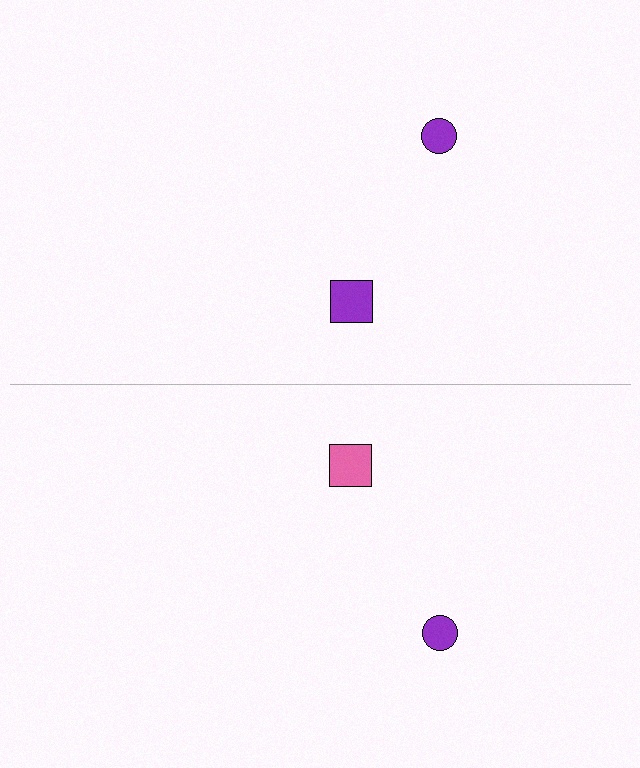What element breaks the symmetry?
The pink square on the bottom side breaks the symmetry — its mirror counterpart is purple.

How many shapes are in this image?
There are 4 shapes in this image.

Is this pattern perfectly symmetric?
No, the pattern is not perfectly symmetric. The pink square on the bottom side breaks the symmetry — its mirror counterpart is purple.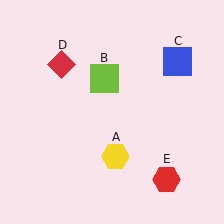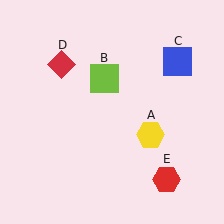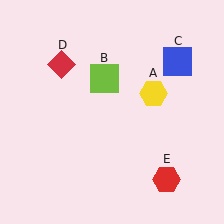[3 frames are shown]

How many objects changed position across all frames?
1 object changed position: yellow hexagon (object A).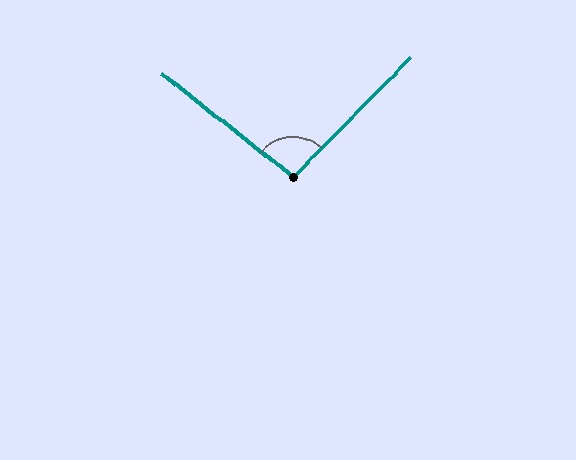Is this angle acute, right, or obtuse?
It is obtuse.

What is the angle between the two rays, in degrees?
Approximately 96 degrees.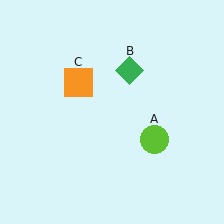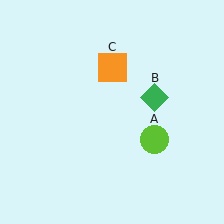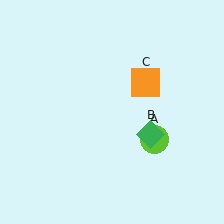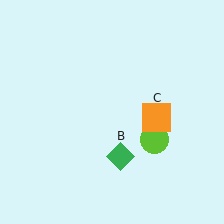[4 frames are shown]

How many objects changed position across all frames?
2 objects changed position: green diamond (object B), orange square (object C).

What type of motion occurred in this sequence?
The green diamond (object B), orange square (object C) rotated clockwise around the center of the scene.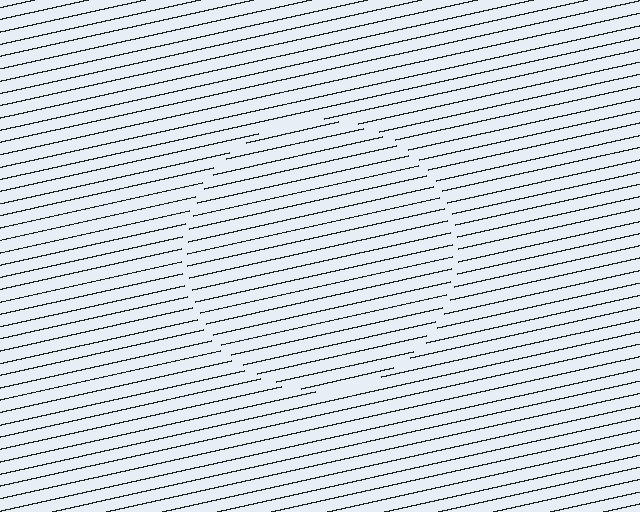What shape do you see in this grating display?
An illusory circle. The interior of the shape contains the same grating, shifted by half a period — the contour is defined by the phase discontinuity where line-ends from the inner and outer gratings abut.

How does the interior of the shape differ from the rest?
The interior of the shape contains the same grating, shifted by half a period — the contour is defined by the phase discontinuity where line-ends from the inner and outer gratings abut.